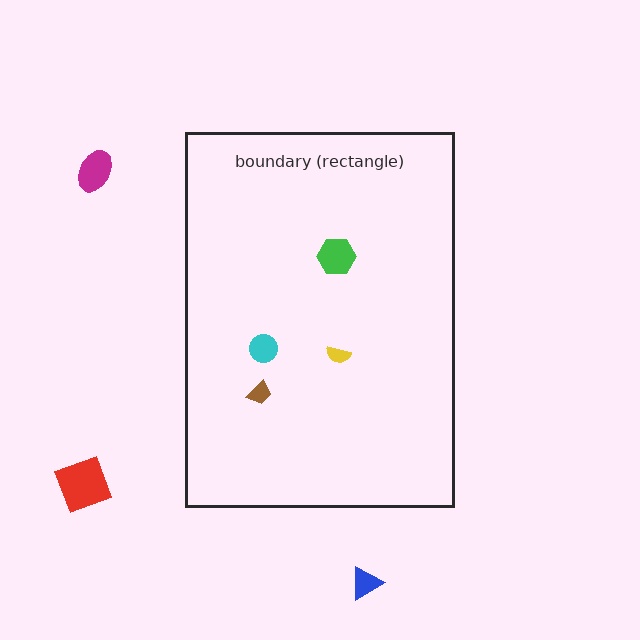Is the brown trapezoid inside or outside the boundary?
Inside.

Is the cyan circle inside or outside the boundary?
Inside.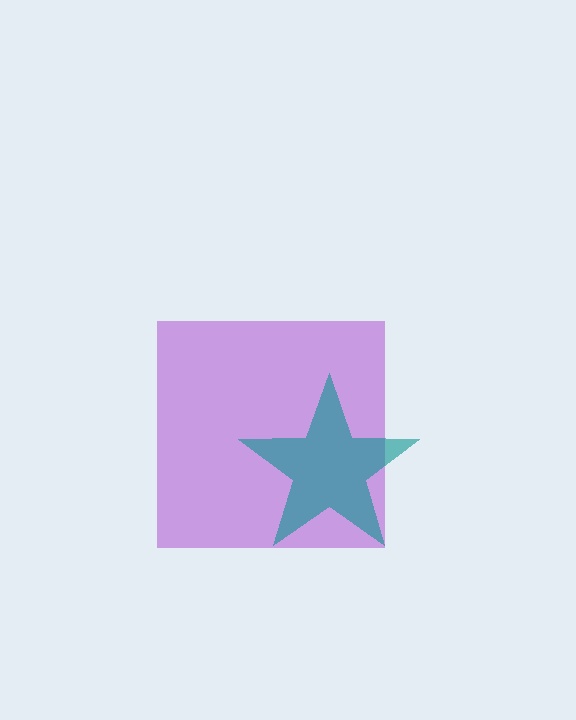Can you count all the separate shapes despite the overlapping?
Yes, there are 2 separate shapes.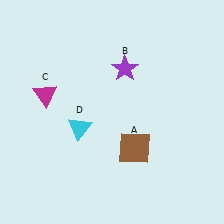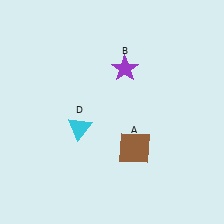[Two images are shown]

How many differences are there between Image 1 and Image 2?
There is 1 difference between the two images.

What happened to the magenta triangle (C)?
The magenta triangle (C) was removed in Image 2. It was in the top-left area of Image 1.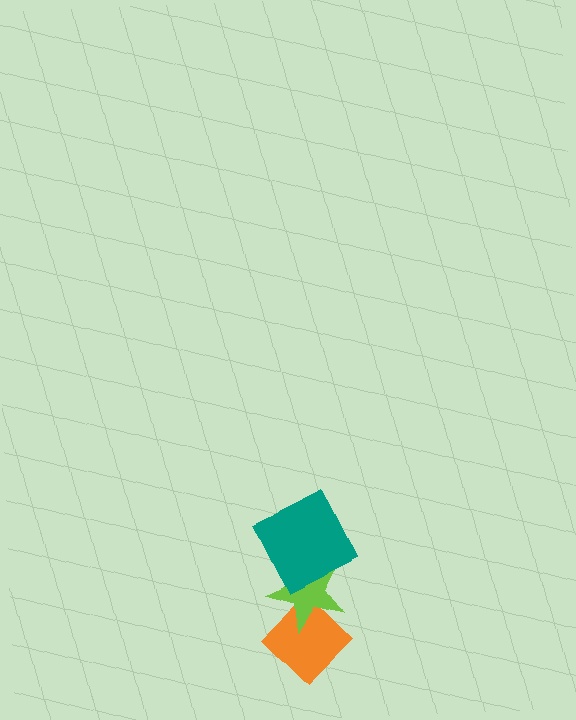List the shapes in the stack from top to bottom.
From top to bottom: the teal square, the lime star, the orange diamond.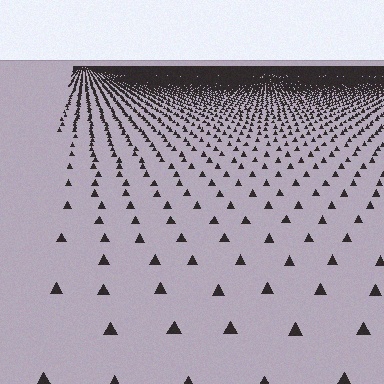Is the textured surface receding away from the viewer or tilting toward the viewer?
The surface is receding away from the viewer. Texture elements get smaller and denser toward the top.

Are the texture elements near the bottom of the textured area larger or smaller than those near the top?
Larger. Near the bottom, elements are closer to the viewer and appear at a bigger on-screen size.